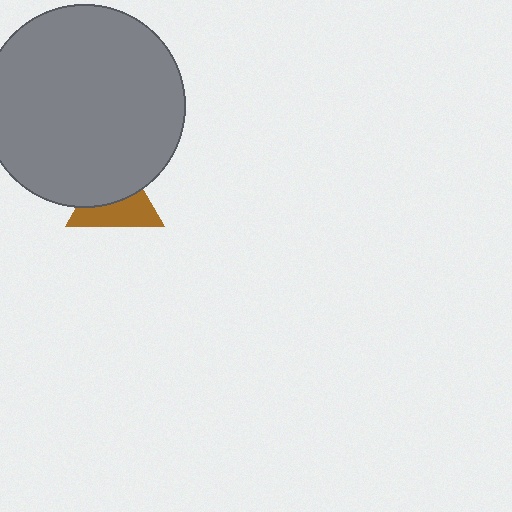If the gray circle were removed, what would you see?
You would see the complete brown triangle.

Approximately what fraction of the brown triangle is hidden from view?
Roughly 50% of the brown triangle is hidden behind the gray circle.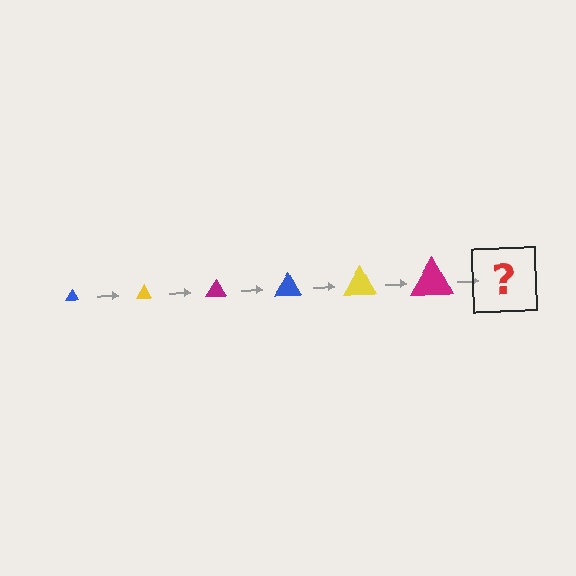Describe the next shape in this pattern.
It should be a blue triangle, larger than the previous one.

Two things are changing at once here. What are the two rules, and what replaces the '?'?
The two rules are that the triangle grows larger each step and the color cycles through blue, yellow, and magenta. The '?' should be a blue triangle, larger than the previous one.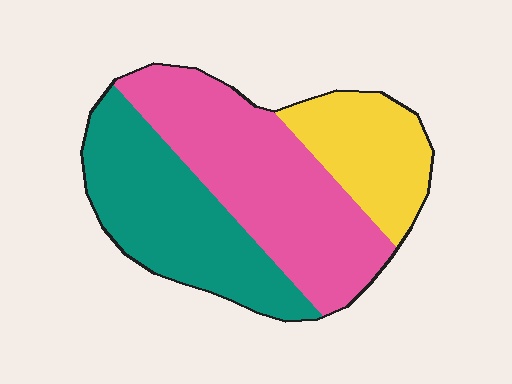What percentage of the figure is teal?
Teal takes up about one third (1/3) of the figure.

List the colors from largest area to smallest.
From largest to smallest: pink, teal, yellow.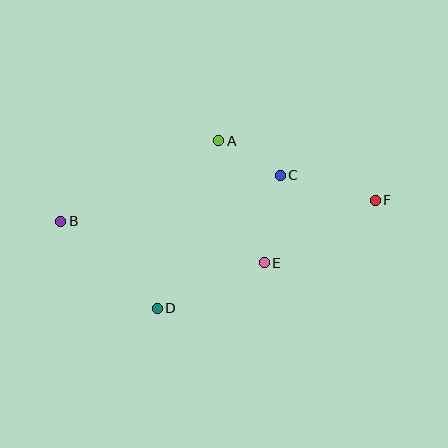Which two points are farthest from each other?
Points B and F are farthest from each other.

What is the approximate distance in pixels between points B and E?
The distance between B and E is approximately 208 pixels.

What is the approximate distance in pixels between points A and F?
The distance between A and F is approximately 167 pixels.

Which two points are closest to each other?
Points A and C are closest to each other.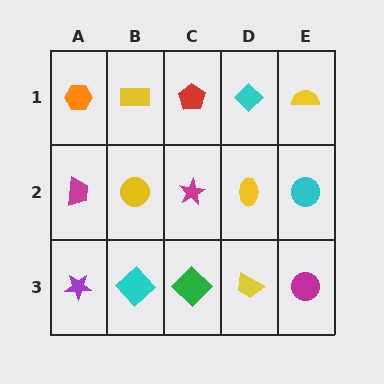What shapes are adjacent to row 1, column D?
A yellow ellipse (row 2, column D), a red pentagon (row 1, column C), a yellow semicircle (row 1, column E).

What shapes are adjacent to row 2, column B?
A yellow rectangle (row 1, column B), a cyan diamond (row 3, column B), a magenta trapezoid (row 2, column A), a magenta star (row 2, column C).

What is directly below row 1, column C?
A magenta star.